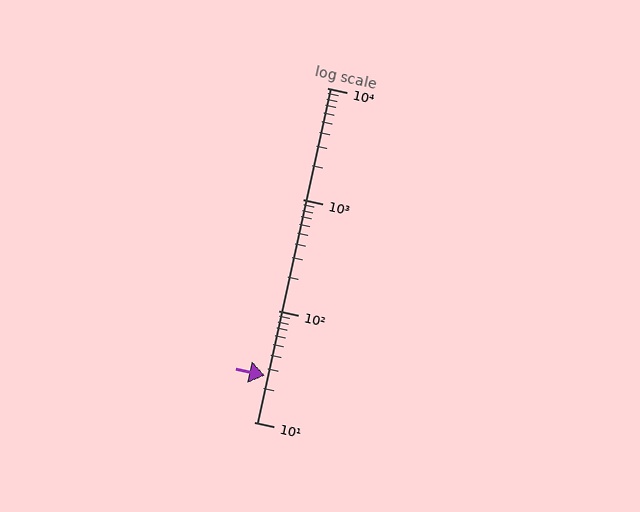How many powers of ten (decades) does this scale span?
The scale spans 3 decades, from 10 to 10000.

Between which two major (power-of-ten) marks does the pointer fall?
The pointer is between 10 and 100.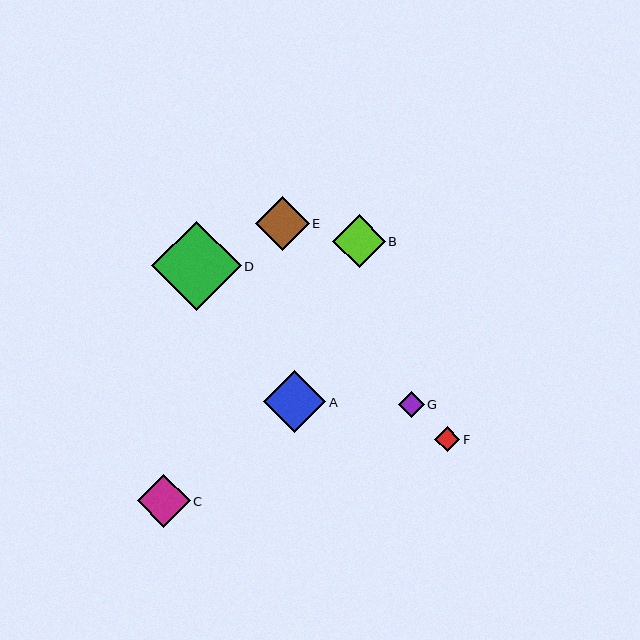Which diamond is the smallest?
Diamond F is the smallest with a size of approximately 25 pixels.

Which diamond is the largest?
Diamond D is the largest with a size of approximately 89 pixels.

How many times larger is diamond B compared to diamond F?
Diamond B is approximately 2.1 times the size of diamond F.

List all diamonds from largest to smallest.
From largest to smallest: D, A, E, C, B, G, F.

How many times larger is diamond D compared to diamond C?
Diamond D is approximately 1.7 times the size of diamond C.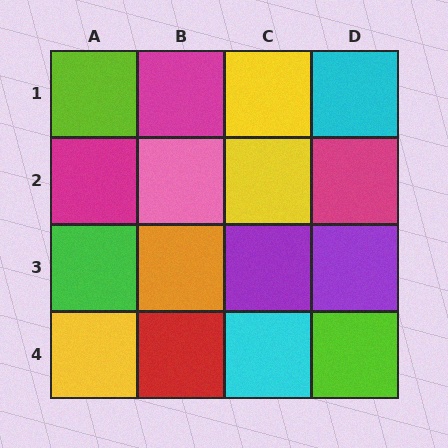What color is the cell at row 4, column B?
Red.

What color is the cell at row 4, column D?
Lime.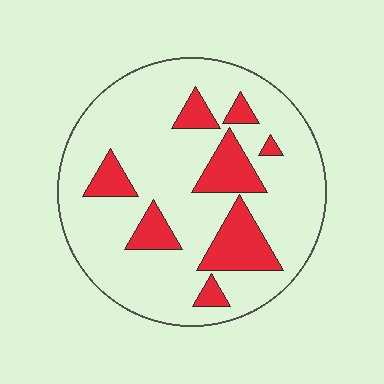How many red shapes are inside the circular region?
8.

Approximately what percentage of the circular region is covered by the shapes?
Approximately 20%.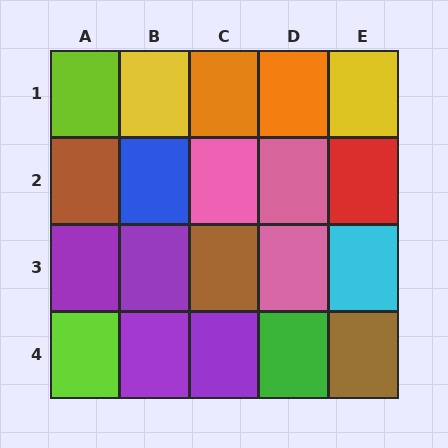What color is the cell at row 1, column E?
Yellow.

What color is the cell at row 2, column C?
Pink.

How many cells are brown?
3 cells are brown.